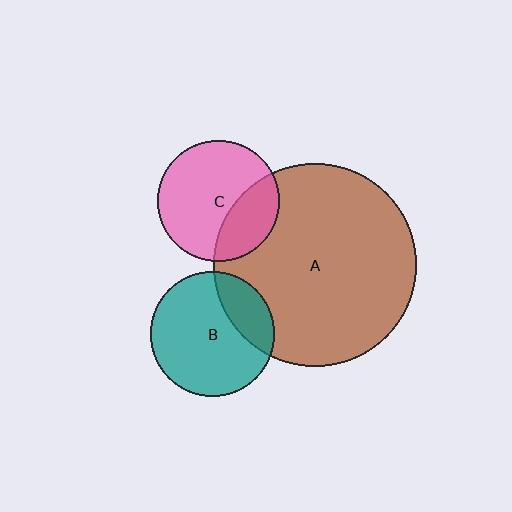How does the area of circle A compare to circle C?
Approximately 2.8 times.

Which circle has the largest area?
Circle A (brown).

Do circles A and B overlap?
Yes.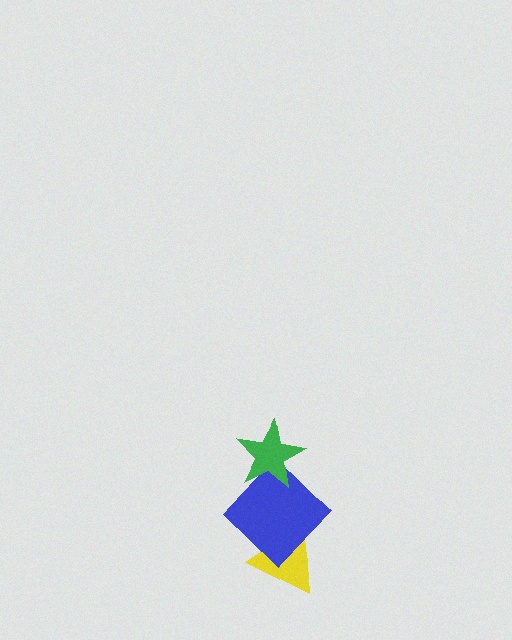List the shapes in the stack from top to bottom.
From top to bottom: the green star, the blue diamond, the yellow triangle.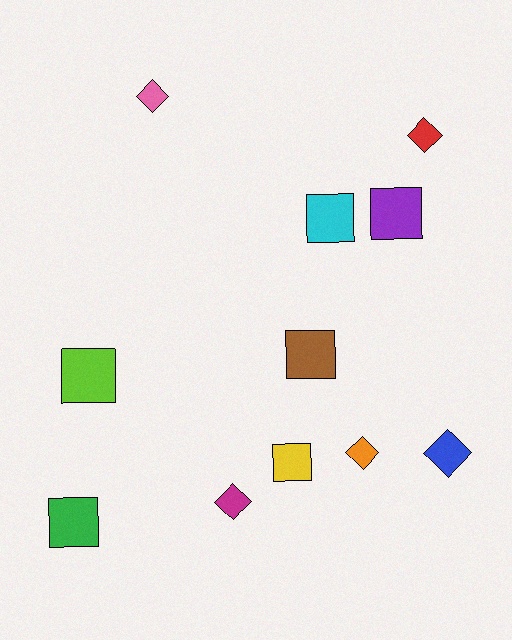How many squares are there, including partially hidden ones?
There are 6 squares.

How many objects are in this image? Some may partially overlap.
There are 11 objects.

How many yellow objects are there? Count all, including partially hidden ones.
There is 1 yellow object.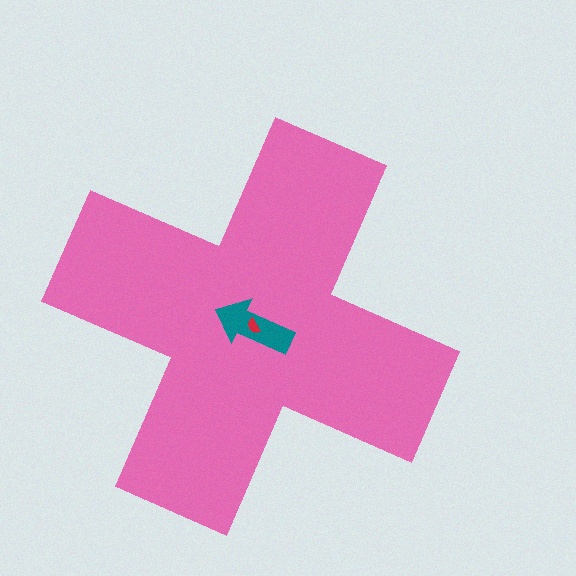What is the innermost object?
The red semicircle.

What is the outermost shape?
The pink cross.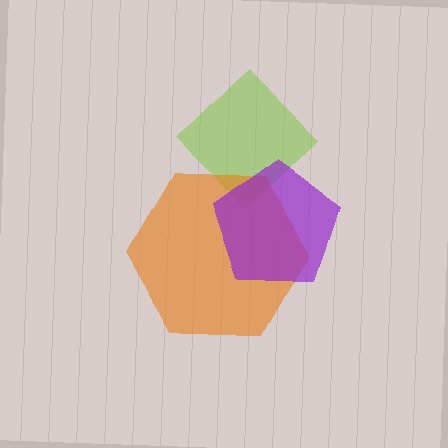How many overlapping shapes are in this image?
There are 3 overlapping shapes in the image.